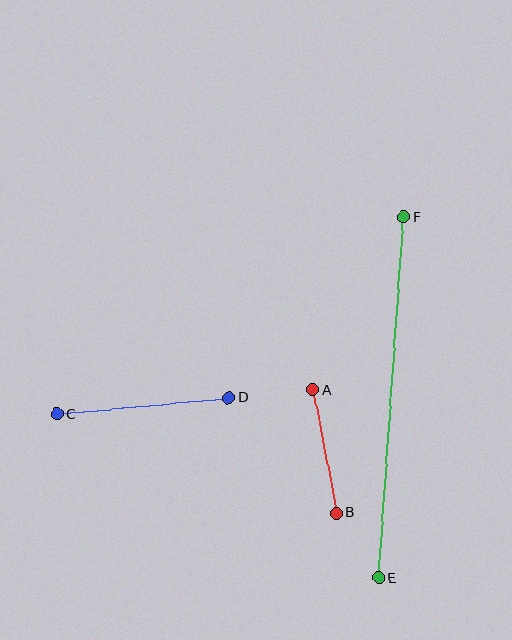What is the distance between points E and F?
The distance is approximately 361 pixels.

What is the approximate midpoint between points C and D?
The midpoint is at approximately (143, 406) pixels.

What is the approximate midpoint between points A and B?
The midpoint is at approximately (325, 451) pixels.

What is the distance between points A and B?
The distance is approximately 126 pixels.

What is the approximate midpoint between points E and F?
The midpoint is at approximately (391, 398) pixels.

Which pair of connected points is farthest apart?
Points E and F are farthest apart.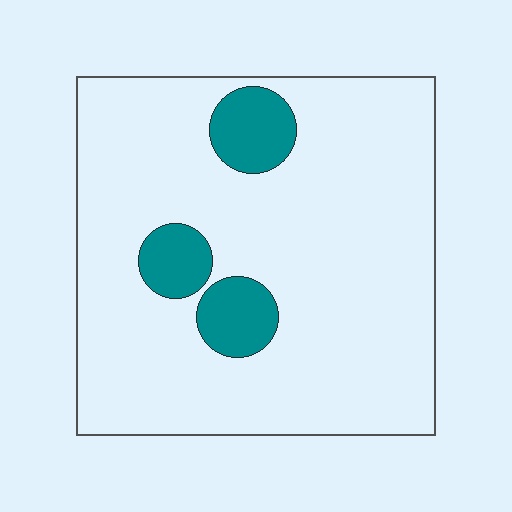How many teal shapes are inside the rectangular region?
3.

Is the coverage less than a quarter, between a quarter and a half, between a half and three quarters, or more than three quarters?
Less than a quarter.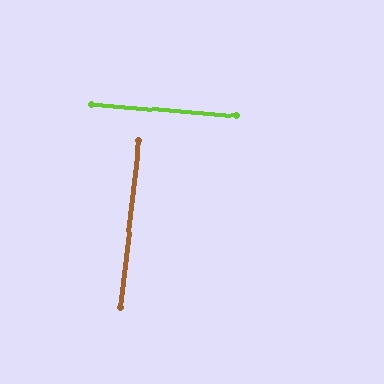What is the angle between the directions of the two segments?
Approximately 88 degrees.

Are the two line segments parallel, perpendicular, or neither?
Perpendicular — they meet at approximately 88°.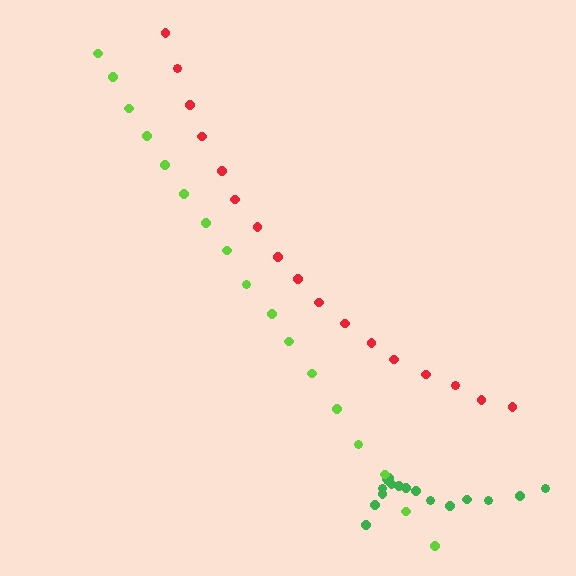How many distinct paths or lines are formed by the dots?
There are 3 distinct paths.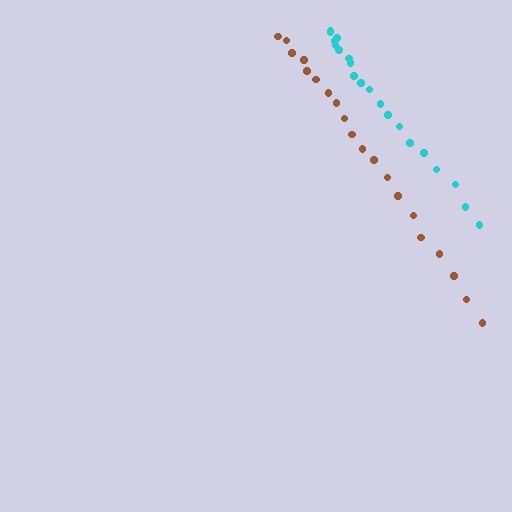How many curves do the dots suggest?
There are 2 distinct paths.